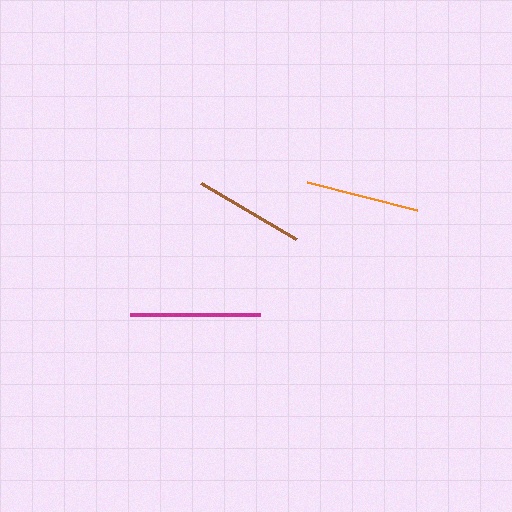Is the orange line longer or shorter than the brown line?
The orange line is longer than the brown line.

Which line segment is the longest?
The magenta line is the longest at approximately 130 pixels.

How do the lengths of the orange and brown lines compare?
The orange and brown lines are approximately the same length.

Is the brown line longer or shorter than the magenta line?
The magenta line is longer than the brown line.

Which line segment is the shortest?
The brown line is the shortest at approximately 110 pixels.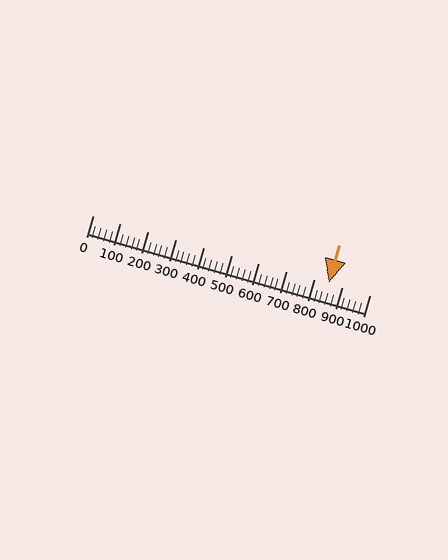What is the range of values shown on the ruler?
The ruler shows values from 0 to 1000.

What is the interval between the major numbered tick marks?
The major tick marks are spaced 100 units apart.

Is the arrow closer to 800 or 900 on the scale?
The arrow is closer to 900.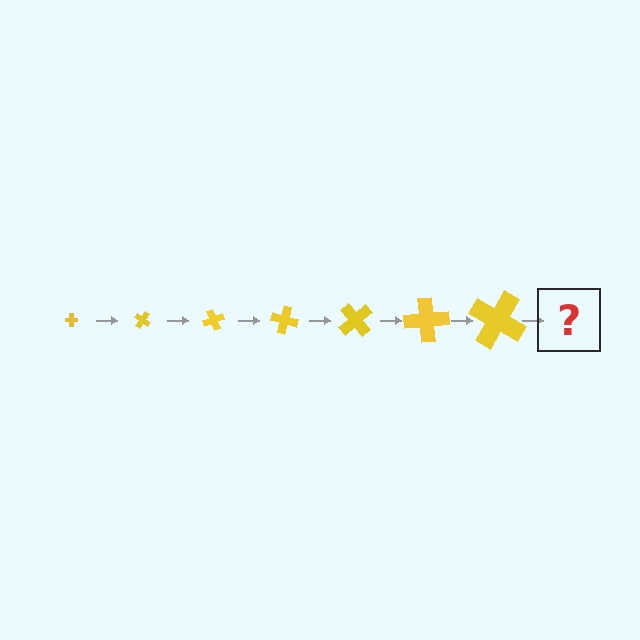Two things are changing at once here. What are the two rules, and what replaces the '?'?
The two rules are that the cross grows larger each step and it rotates 35 degrees each step. The '?' should be a cross, larger than the previous one and rotated 245 degrees from the start.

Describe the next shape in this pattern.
It should be a cross, larger than the previous one and rotated 245 degrees from the start.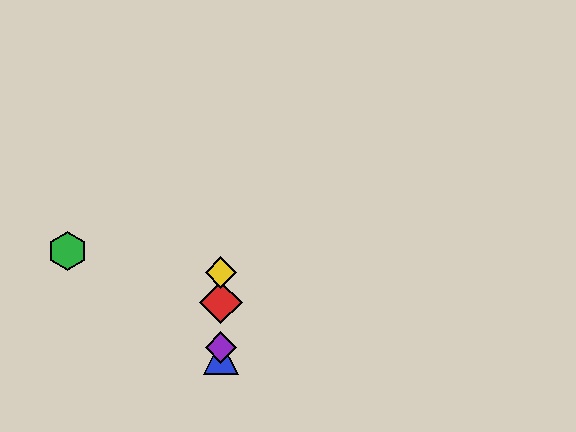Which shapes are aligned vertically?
The red diamond, the blue triangle, the yellow diamond, the purple diamond are aligned vertically.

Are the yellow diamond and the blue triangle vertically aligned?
Yes, both are at x≈221.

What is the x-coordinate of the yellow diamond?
The yellow diamond is at x≈221.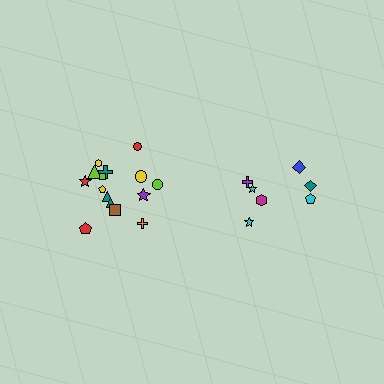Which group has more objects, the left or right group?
The left group.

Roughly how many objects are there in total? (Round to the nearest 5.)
Roughly 20 objects in total.